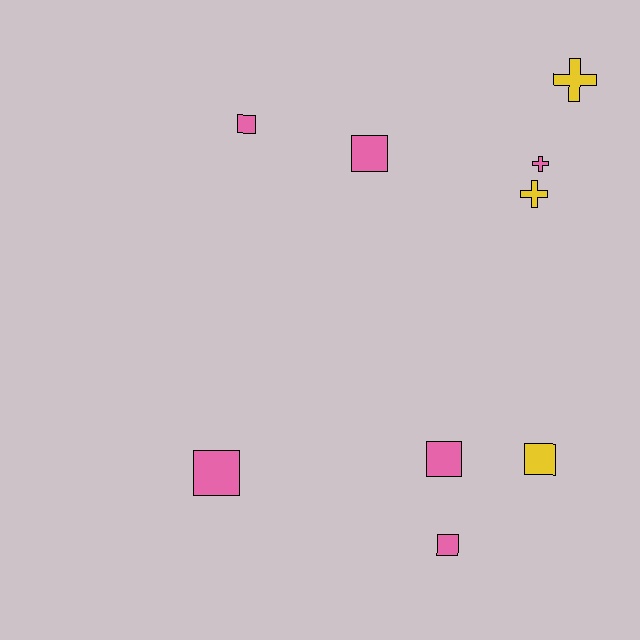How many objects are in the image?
There are 9 objects.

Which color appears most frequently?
Pink, with 6 objects.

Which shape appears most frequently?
Square, with 6 objects.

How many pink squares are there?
There are 5 pink squares.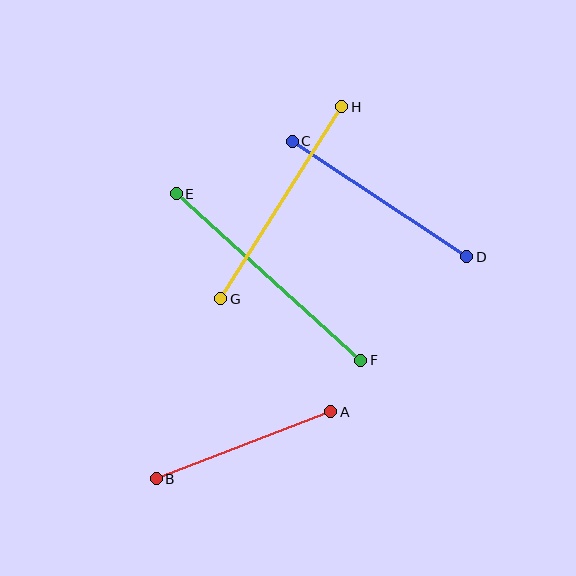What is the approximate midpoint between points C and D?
The midpoint is at approximately (380, 199) pixels.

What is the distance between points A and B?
The distance is approximately 187 pixels.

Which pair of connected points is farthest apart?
Points E and F are farthest apart.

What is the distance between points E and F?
The distance is approximately 248 pixels.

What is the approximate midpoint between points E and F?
The midpoint is at approximately (268, 277) pixels.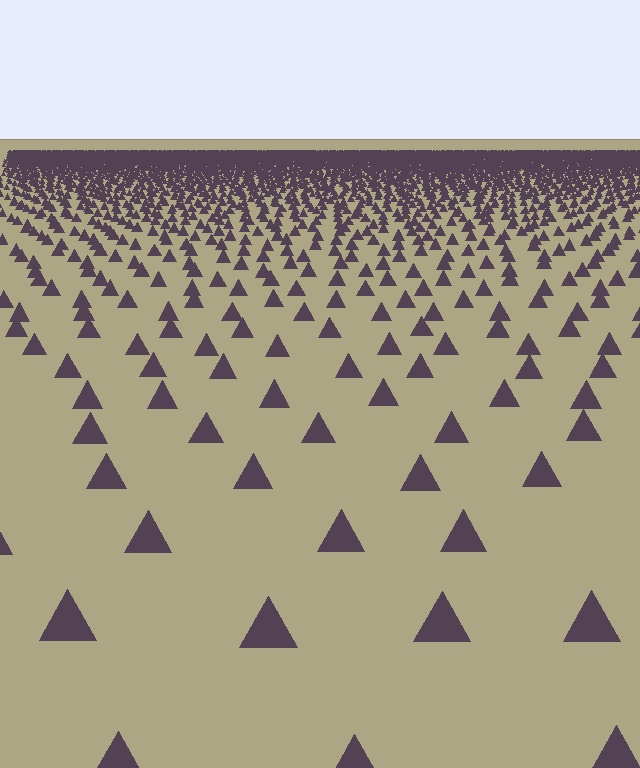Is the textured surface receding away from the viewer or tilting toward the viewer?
The surface is receding away from the viewer. Texture elements get smaller and denser toward the top.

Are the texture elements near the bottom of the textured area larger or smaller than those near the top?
Larger. Near the bottom, elements are closer to the viewer and appear at a bigger on-screen size.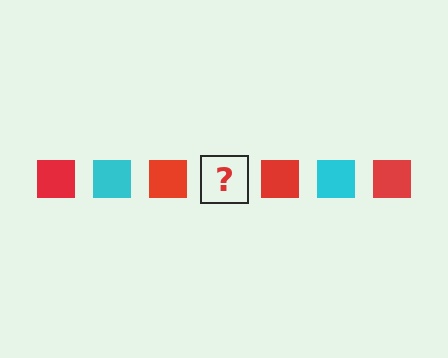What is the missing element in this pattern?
The missing element is a cyan square.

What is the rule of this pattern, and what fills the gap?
The rule is that the pattern cycles through red, cyan squares. The gap should be filled with a cyan square.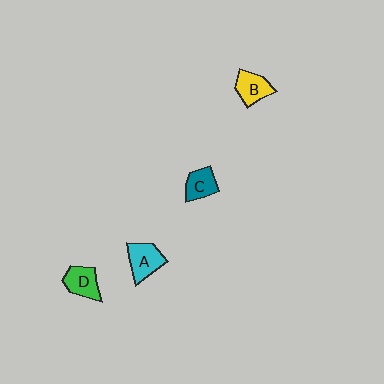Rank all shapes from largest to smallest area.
From largest to smallest: A (cyan), D (green), B (yellow), C (teal).